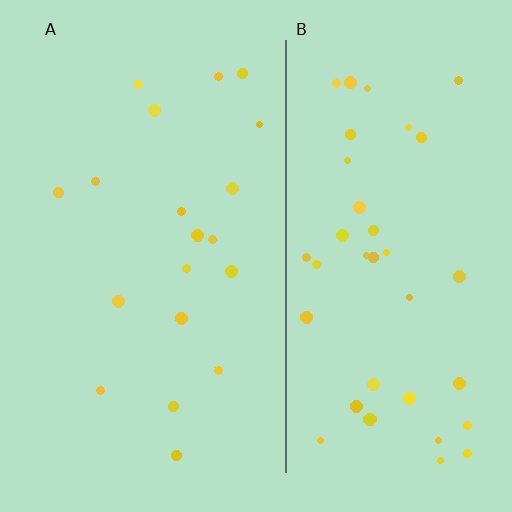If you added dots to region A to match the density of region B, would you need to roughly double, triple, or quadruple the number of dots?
Approximately double.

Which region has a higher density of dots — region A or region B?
B (the right).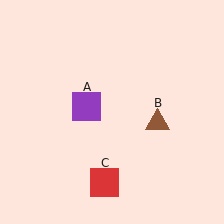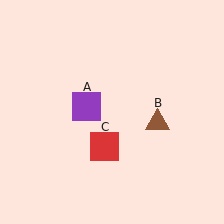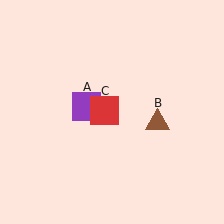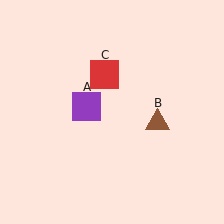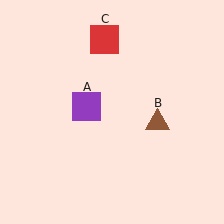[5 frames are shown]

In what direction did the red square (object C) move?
The red square (object C) moved up.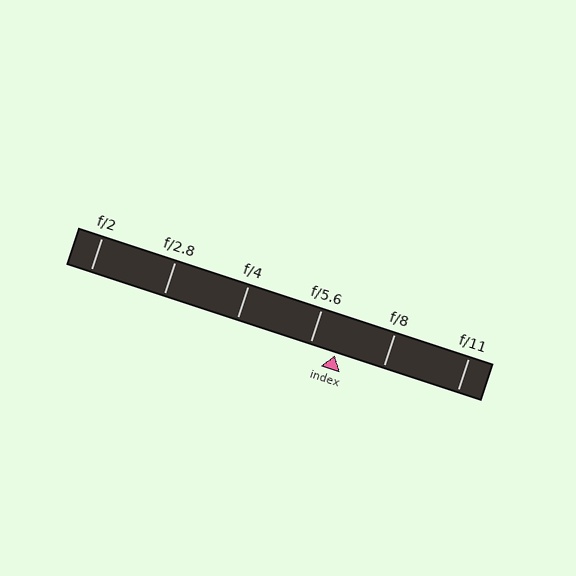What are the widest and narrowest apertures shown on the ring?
The widest aperture shown is f/2 and the narrowest is f/11.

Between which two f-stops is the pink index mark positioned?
The index mark is between f/5.6 and f/8.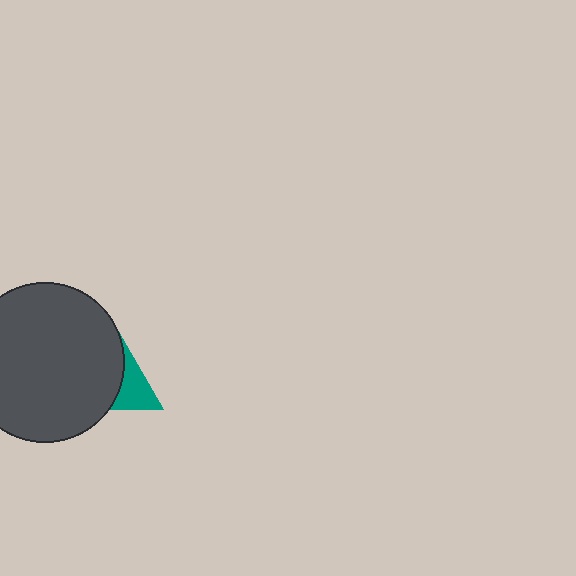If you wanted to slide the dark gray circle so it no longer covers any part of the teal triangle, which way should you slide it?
Slide it left — that is the most direct way to separate the two shapes.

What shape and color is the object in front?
The object in front is a dark gray circle.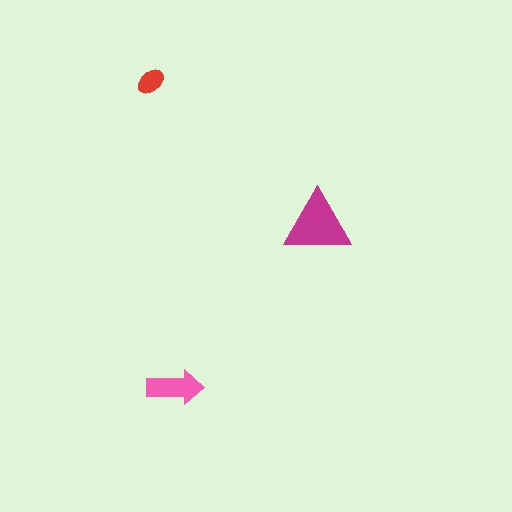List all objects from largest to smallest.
The magenta triangle, the pink arrow, the red ellipse.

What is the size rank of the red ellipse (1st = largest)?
3rd.